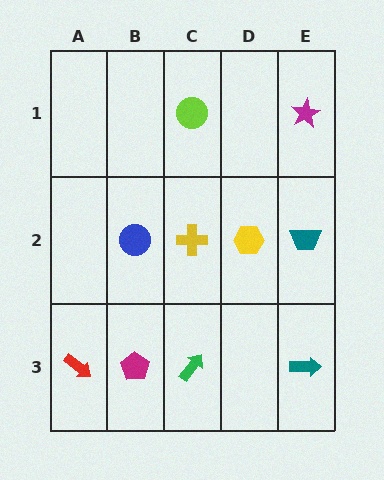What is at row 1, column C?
A lime circle.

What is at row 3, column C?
A green arrow.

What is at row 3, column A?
A red arrow.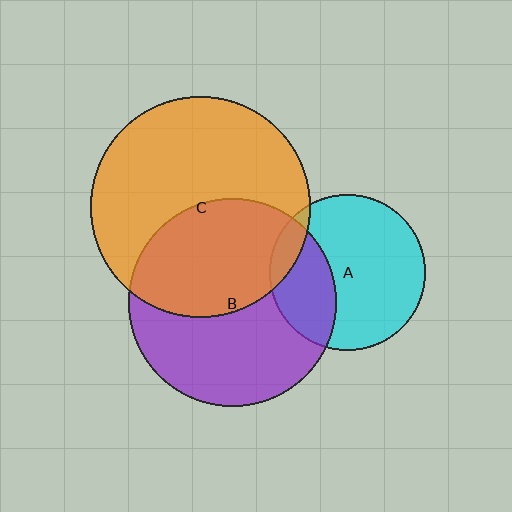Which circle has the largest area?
Circle C (orange).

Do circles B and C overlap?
Yes.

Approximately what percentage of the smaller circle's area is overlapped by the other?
Approximately 45%.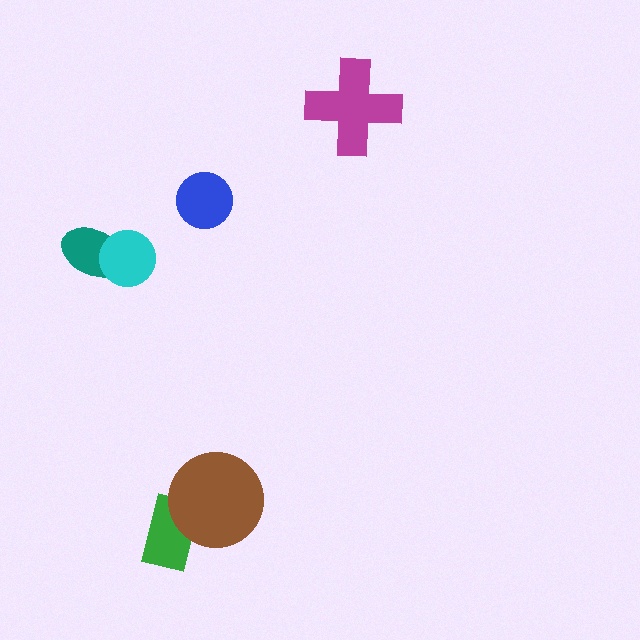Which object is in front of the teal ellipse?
The cyan circle is in front of the teal ellipse.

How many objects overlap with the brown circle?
1 object overlaps with the brown circle.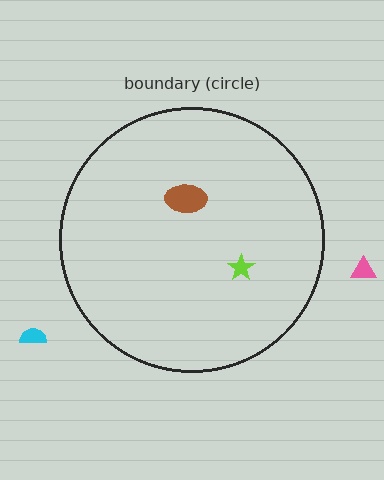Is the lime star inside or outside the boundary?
Inside.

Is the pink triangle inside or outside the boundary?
Outside.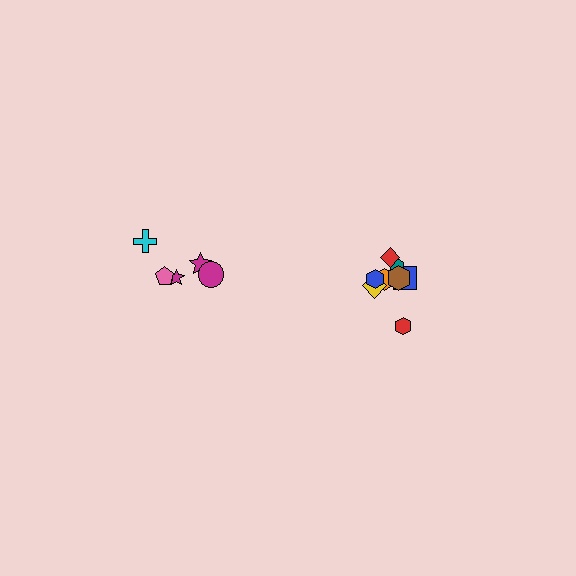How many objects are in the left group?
There are 5 objects.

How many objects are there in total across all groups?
There are 13 objects.